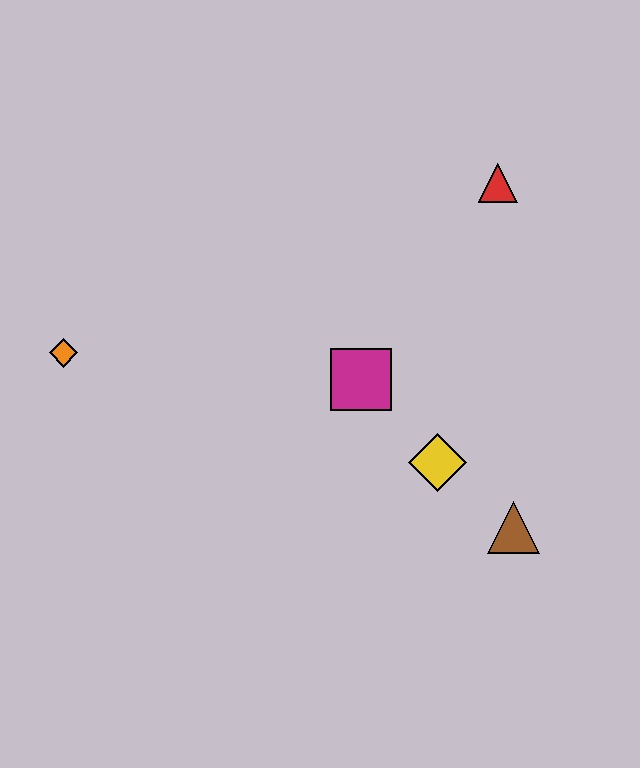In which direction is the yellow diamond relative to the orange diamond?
The yellow diamond is to the right of the orange diamond.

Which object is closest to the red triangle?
The magenta square is closest to the red triangle.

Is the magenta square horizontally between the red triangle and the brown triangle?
No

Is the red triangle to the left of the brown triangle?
Yes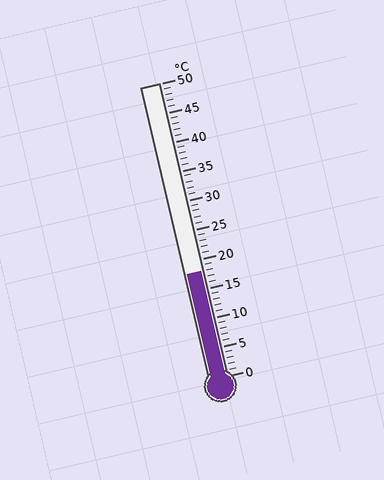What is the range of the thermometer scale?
The thermometer scale ranges from 0°C to 50°C.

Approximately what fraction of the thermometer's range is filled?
The thermometer is filled to approximately 35% of its range.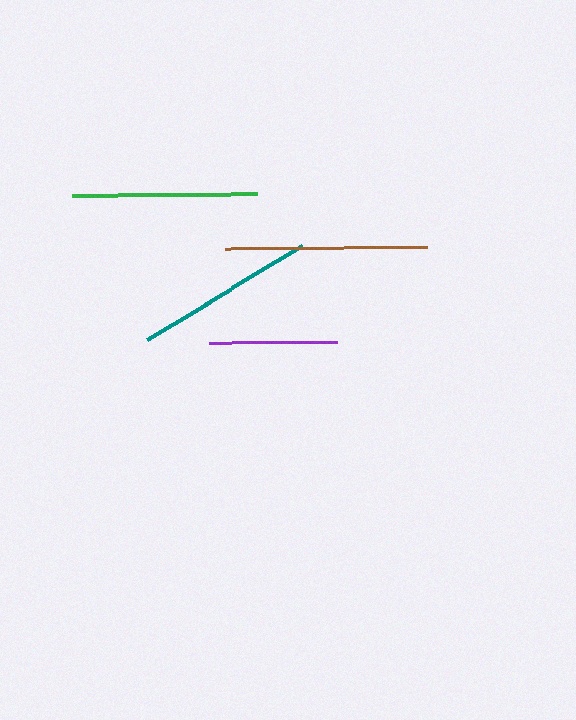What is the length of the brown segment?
The brown segment is approximately 201 pixels long.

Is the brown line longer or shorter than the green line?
The brown line is longer than the green line.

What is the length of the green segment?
The green segment is approximately 185 pixels long.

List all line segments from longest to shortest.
From longest to shortest: brown, green, teal, purple.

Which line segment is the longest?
The brown line is the longest at approximately 201 pixels.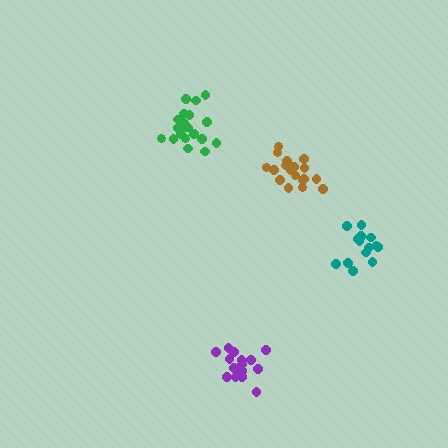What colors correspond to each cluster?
The clusters are colored: brown, green, purple, teal.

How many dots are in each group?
Group 1: 19 dots, Group 2: 20 dots, Group 3: 15 dots, Group 4: 15 dots (69 total).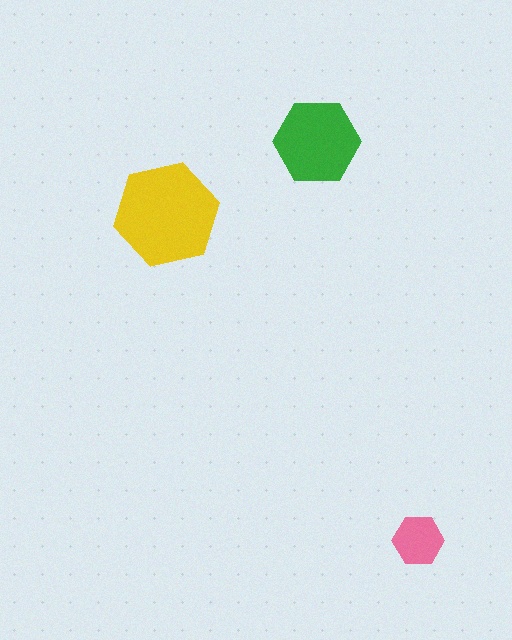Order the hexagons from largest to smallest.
the yellow one, the green one, the pink one.